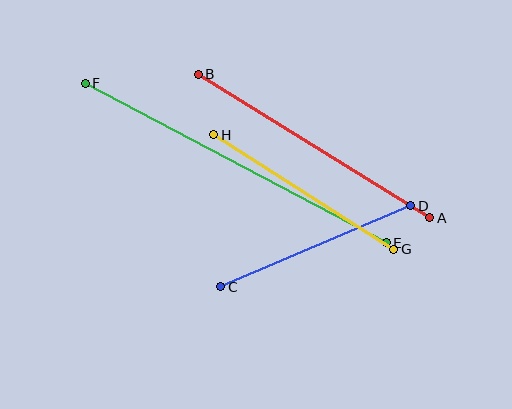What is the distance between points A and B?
The distance is approximately 272 pixels.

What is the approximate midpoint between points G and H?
The midpoint is at approximately (304, 192) pixels.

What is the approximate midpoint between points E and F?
The midpoint is at approximately (236, 163) pixels.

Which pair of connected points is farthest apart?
Points E and F are farthest apart.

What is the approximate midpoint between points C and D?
The midpoint is at approximately (316, 246) pixels.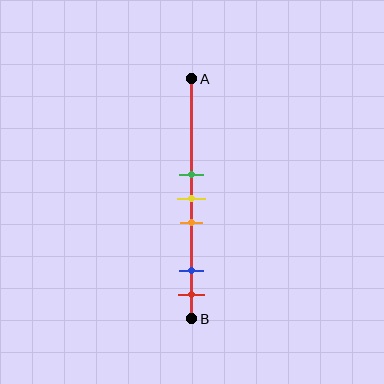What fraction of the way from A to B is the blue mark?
The blue mark is approximately 80% (0.8) of the way from A to B.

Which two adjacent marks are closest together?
The green and yellow marks are the closest adjacent pair.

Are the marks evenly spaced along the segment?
No, the marks are not evenly spaced.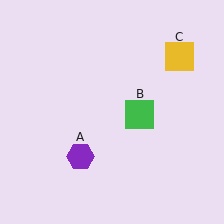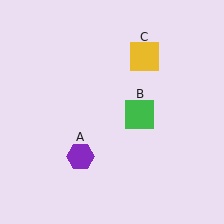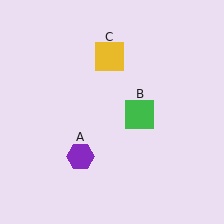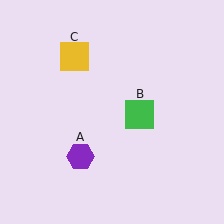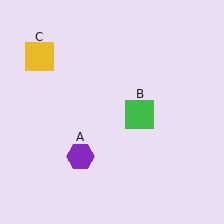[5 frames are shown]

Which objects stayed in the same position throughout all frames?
Purple hexagon (object A) and green square (object B) remained stationary.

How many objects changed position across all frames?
1 object changed position: yellow square (object C).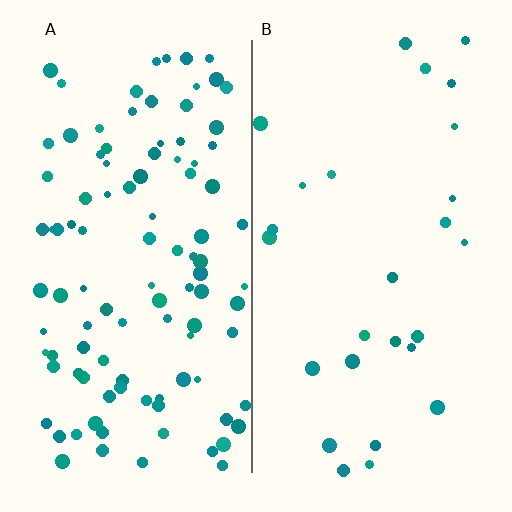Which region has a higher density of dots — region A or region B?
A (the left).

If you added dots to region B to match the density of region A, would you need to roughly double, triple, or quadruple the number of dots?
Approximately quadruple.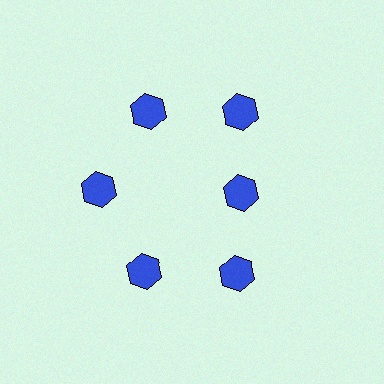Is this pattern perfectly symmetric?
No. The 6 blue hexagons are arranged in a ring, but one element near the 3 o'clock position is pulled inward toward the center, breaking the 6-fold rotational symmetry.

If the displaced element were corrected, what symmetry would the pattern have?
It would have 6-fold rotational symmetry — the pattern would map onto itself every 60 degrees.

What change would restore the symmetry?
The symmetry would be restored by moving it outward, back onto the ring so that all 6 hexagons sit at equal angles and equal distance from the center.